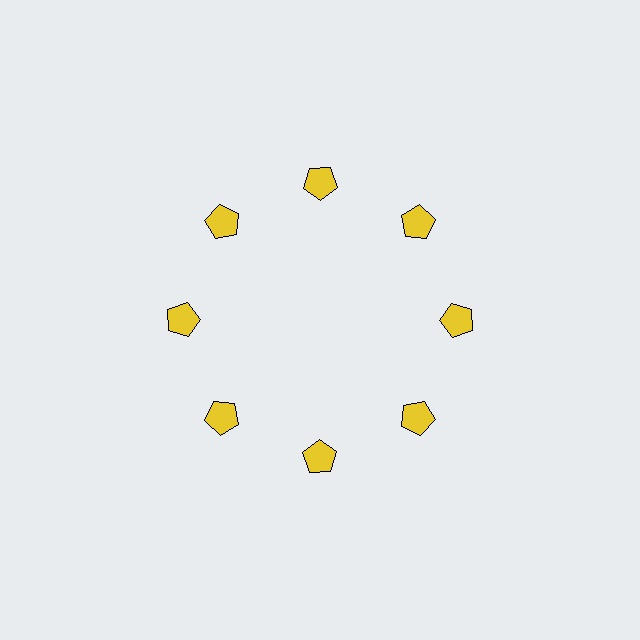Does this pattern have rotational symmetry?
Yes, this pattern has 8-fold rotational symmetry. It looks the same after rotating 45 degrees around the center.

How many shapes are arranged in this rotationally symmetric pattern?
There are 8 shapes, arranged in 8 groups of 1.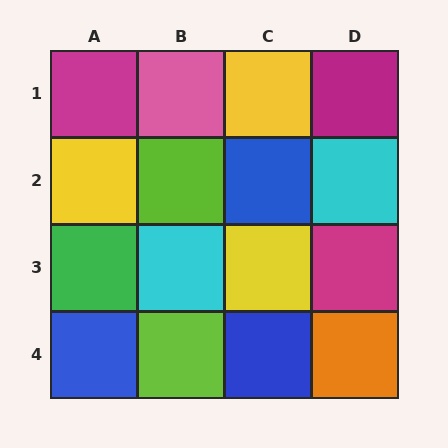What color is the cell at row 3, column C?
Yellow.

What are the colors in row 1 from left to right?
Magenta, pink, yellow, magenta.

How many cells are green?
1 cell is green.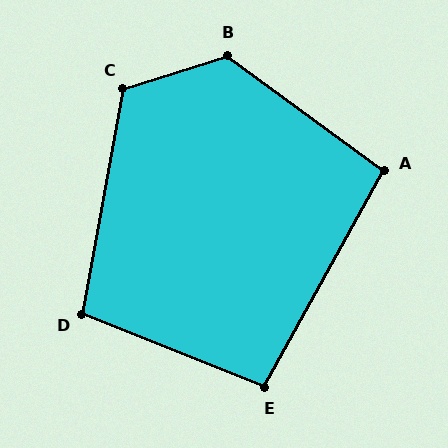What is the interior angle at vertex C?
Approximately 118 degrees (obtuse).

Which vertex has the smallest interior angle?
E, at approximately 97 degrees.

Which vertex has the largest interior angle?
B, at approximately 126 degrees.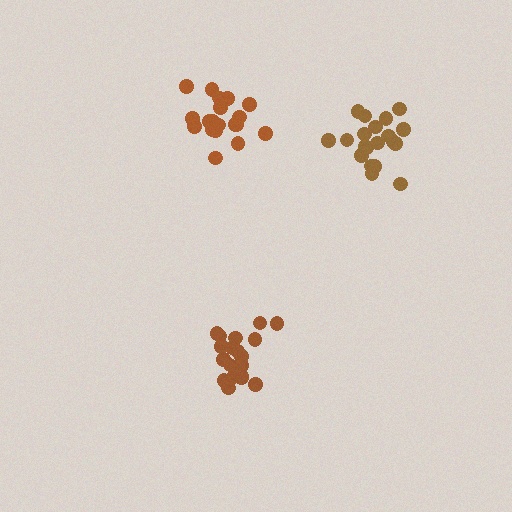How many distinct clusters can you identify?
There are 3 distinct clusters.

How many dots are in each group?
Group 1: 20 dots, Group 2: 19 dots, Group 3: 20 dots (59 total).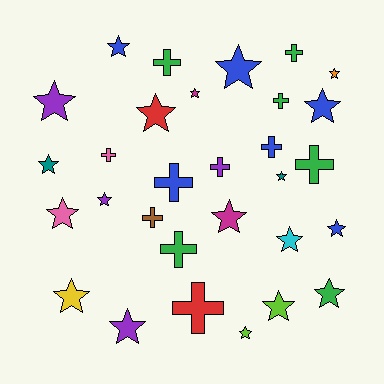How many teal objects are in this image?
There are 2 teal objects.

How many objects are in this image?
There are 30 objects.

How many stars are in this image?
There are 19 stars.